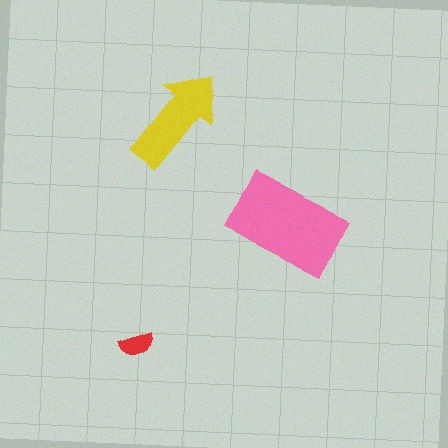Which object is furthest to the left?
The red semicircle is leftmost.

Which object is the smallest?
The red semicircle.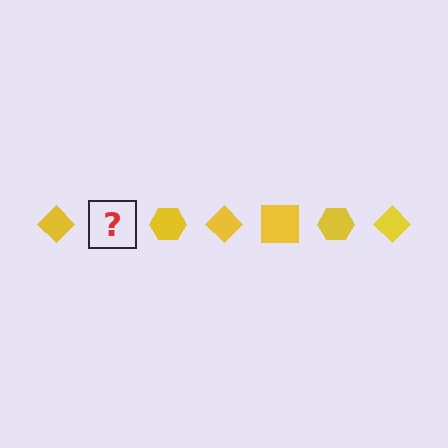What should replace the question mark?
The question mark should be replaced with a yellow square.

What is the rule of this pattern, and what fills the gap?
The rule is that the pattern cycles through diamond, square, hexagon shapes in yellow. The gap should be filled with a yellow square.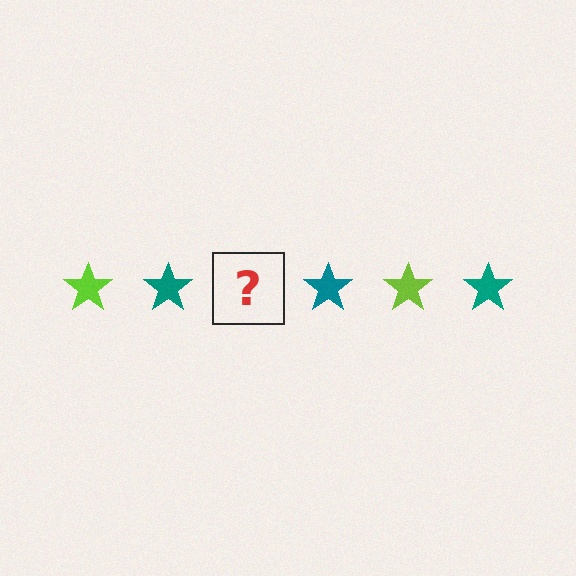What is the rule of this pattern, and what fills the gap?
The rule is that the pattern cycles through lime, teal stars. The gap should be filled with a lime star.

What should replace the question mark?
The question mark should be replaced with a lime star.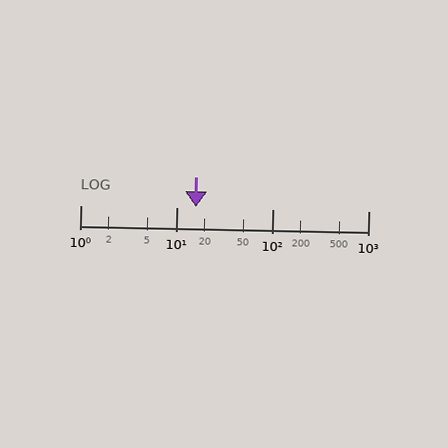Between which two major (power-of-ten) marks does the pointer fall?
The pointer is between 10 and 100.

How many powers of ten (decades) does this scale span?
The scale spans 3 decades, from 1 to 1000.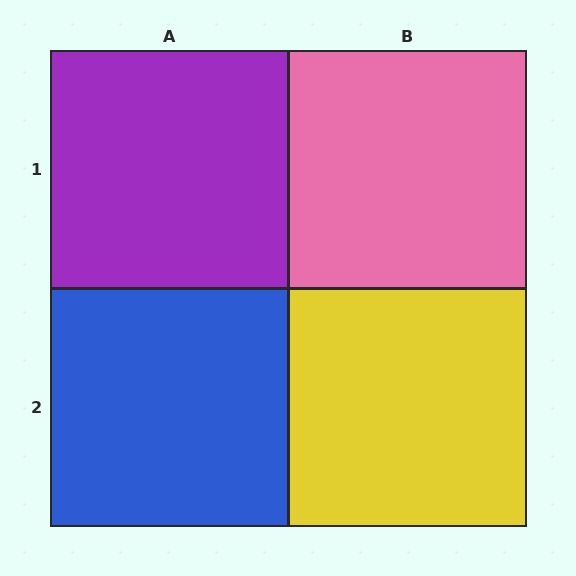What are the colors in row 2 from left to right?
Blue, yellow.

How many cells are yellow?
1 cell is yellow.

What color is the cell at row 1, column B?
Pink.